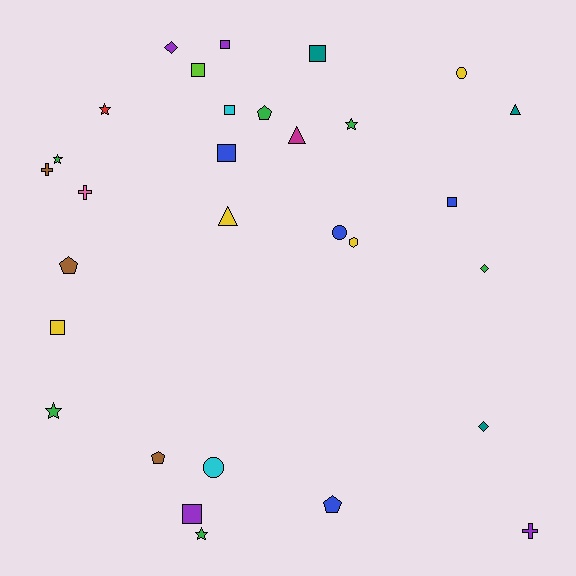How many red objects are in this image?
There is 1 red object.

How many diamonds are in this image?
There are 3 diamonds.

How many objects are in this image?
There are 30 objects.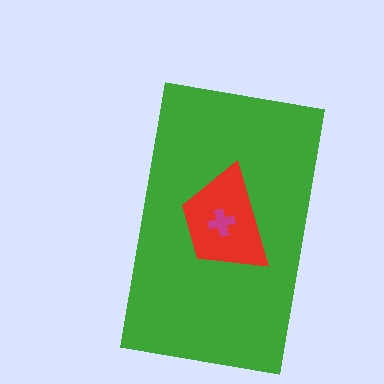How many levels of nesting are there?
3.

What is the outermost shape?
The green rectangle.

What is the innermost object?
The magenta cross.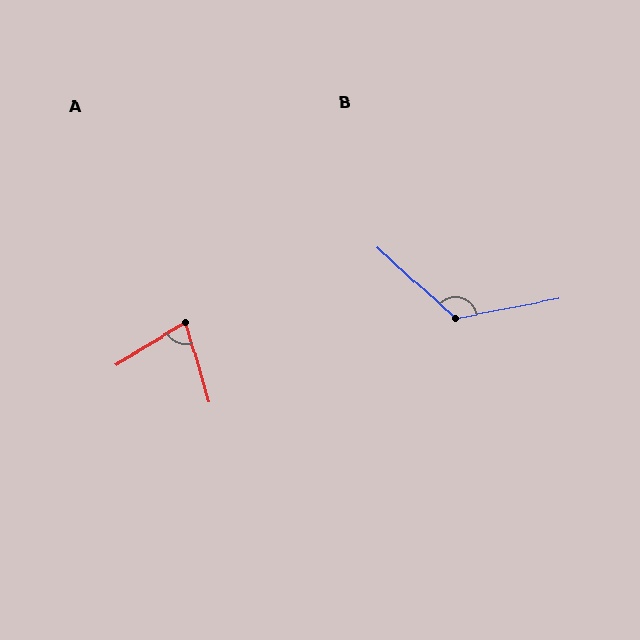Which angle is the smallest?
A, at approximately 75 degrees.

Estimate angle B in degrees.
Approximately 127 degrees.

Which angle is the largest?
B, at approximately 127 degrees.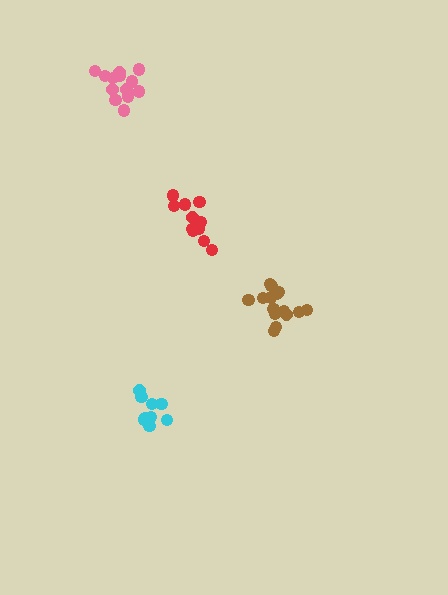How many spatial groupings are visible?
There are 4 spatial groupings.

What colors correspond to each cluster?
The clusters are colored: cyan, red, pink, brown.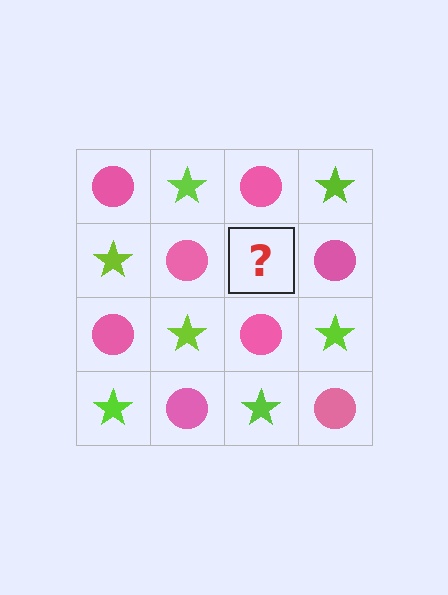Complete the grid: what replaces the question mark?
The question mark should be replaced with a lime star.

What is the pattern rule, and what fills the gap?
The rule is that it alternates pink circle and lime star in a checkerboard pattern. The gap should be filled with a lime star.